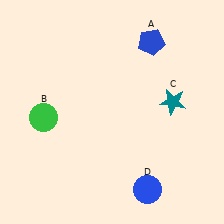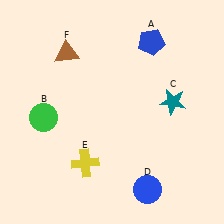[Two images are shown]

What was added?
A yellow cross (E), a brown triangle (F) were added in Image 2.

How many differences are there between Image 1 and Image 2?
There are 2 differences between the two images.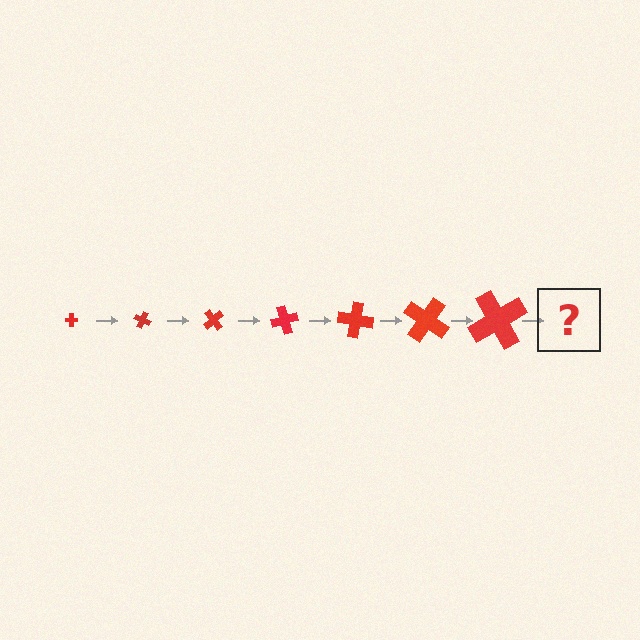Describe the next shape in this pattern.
It should be a cross, larger than the previous one and rotated 175 degrees from the start.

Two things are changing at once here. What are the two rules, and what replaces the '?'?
The two rules are that the cross grows larger each step and it rotates 25 degrees each step. The '?' should be a cross, larger than the previous one and rotated 175 degrees from the start.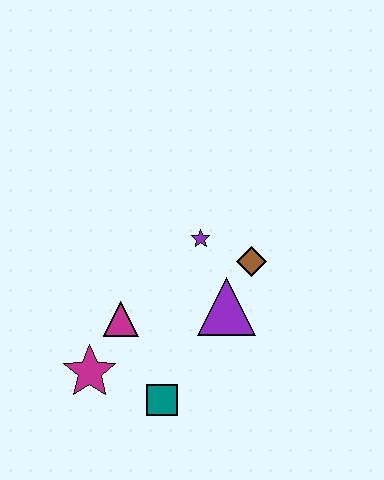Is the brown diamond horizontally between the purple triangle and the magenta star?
No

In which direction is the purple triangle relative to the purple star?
The purple triangle is below the purple star.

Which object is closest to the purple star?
The brown diamond is closest to the purple star.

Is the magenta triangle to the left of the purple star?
Yes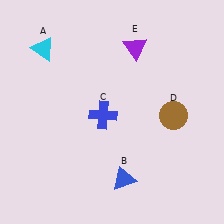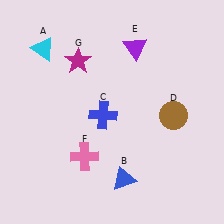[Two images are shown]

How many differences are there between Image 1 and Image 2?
There are 2 differences between the two images.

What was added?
A pink cross (F), a magenta star (G) were added in Image 2.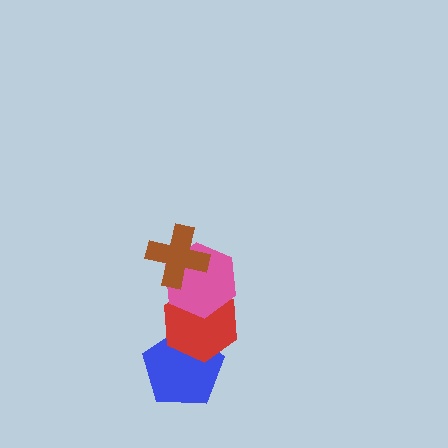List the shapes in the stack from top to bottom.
From top to bottom: the brown cross, the pink hexagon, the red hexagon, the blue pentagon.